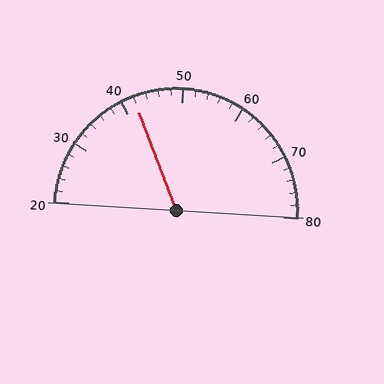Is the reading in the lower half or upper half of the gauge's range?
The reading is in the lower half of the range (20 to 80).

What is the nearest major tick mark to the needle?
The nearest major tick mark is 40.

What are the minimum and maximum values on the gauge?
The gauge ranges from 20 to 80.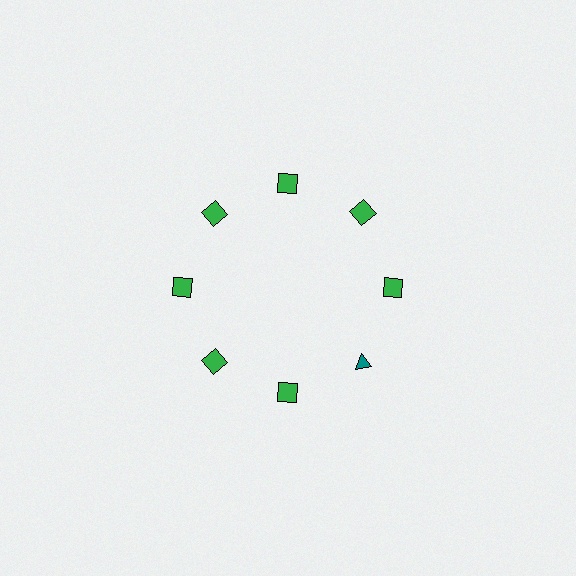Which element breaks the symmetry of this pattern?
The teal triangle at roughly the 4 o'clock position breaks the symmetry. All other shapes are green squares.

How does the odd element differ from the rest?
It differs in both color (teal instead of green) and shape (triangle instead of square).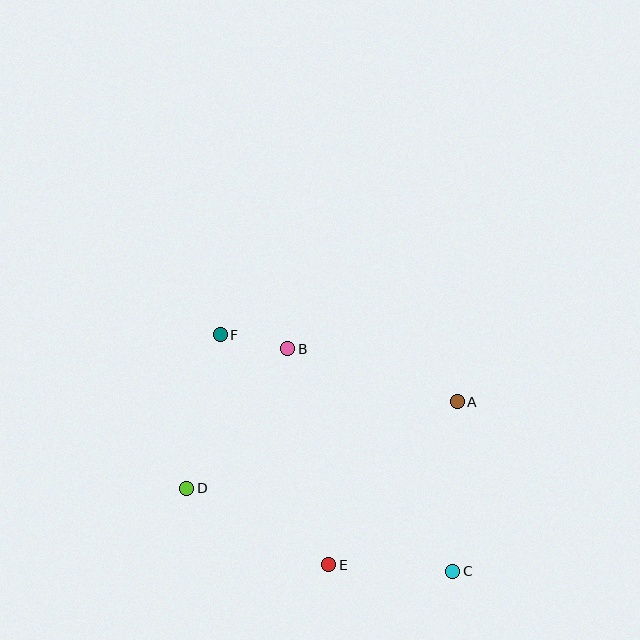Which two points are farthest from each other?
Points C and F are farthest from each other.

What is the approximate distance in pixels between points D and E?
The distance between D and E is approximately 161 pixels.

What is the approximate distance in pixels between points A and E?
The distance between A and E is approximately 207 pixels.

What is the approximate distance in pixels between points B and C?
The distance between B and C is approximately 277 pixels.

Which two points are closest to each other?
Points B and F are closest to each other.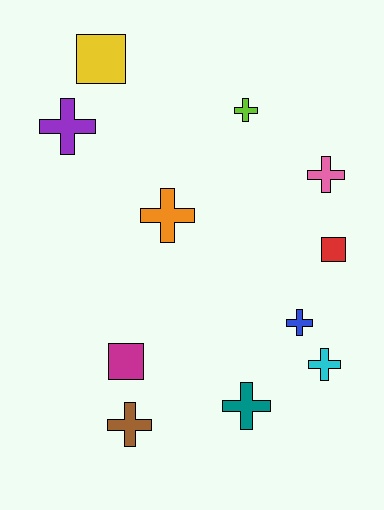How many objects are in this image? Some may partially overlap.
There are 11 objects.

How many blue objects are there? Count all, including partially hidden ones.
There is 1 blue object.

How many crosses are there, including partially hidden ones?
There are 8 crosses.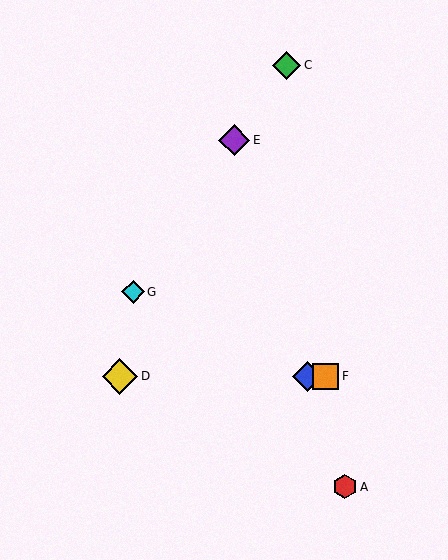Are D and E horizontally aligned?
No, D is at y≈376 and E is at y≈140.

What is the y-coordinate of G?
Object G is at y≈292.